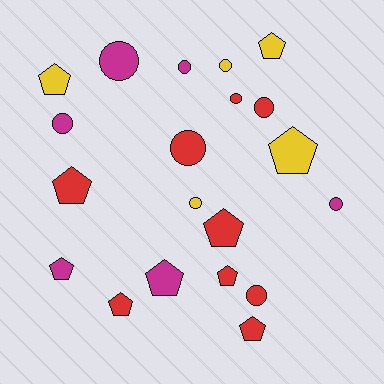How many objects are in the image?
There are 20 objects.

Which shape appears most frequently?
Circle, with 10 objects.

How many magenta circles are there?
There are 4 magenta circles.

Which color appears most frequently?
Red, with 9 objects.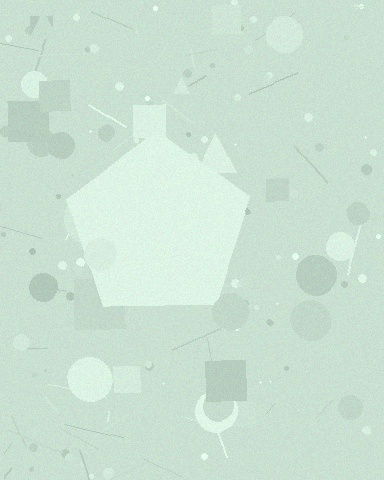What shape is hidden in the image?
A pentagon is hidden in the image.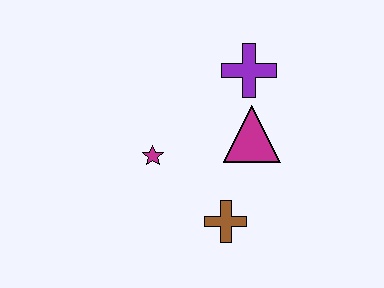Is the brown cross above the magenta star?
No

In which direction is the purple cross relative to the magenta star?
The purple cross is to the right of the magenta star.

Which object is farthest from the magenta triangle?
The magenta star is farthest from the magenta triangle.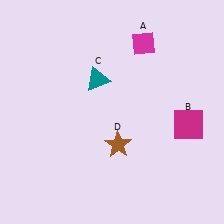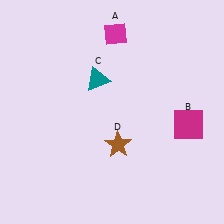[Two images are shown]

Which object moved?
The magenta diamond (A) moved left.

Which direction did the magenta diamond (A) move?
The magenta diamond (A) moved left.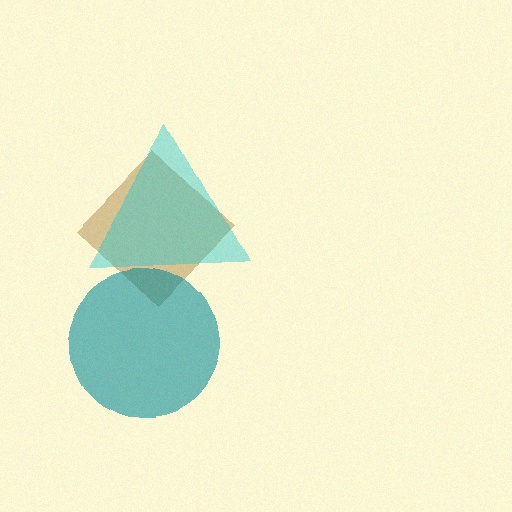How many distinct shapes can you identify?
There are 3 distinct shapes: a brown diamond, a teal circle, a cyan triangle.